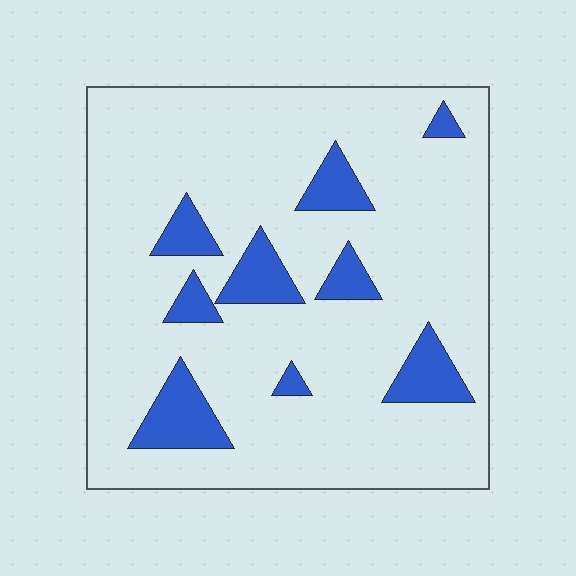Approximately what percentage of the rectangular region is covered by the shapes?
Approximately 15%.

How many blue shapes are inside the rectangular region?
9.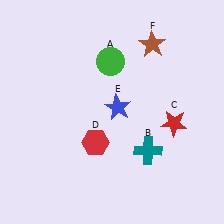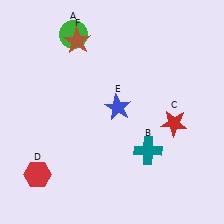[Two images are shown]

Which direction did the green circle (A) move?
The green circle (A) moved left.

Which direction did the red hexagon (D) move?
The red hexagon (D) moved left.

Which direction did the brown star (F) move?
The brown star (F) moved left.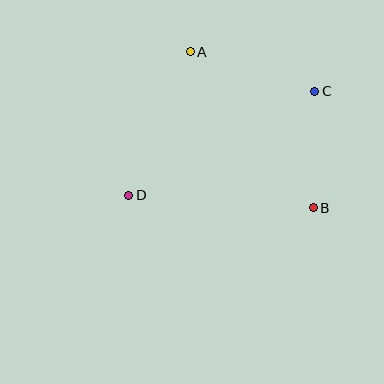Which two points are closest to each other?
Points B and C are closest to each other.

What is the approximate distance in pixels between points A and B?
The distance between A and B is approximately 199 pixels.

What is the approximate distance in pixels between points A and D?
The distance between A and D is approximately 156 pixels.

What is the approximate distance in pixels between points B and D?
The distance between B and D is approximately 185 pixels.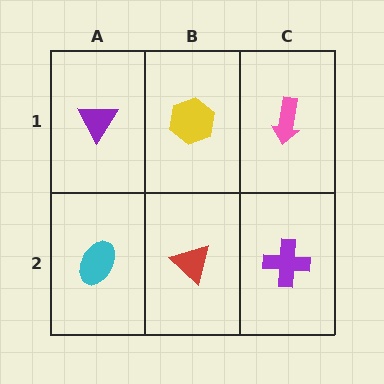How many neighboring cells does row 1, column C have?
2.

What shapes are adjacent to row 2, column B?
A yellow hexagon (row 1, column B), a cyan ellipse (row 2, column A), a purple cross (row 2, column C).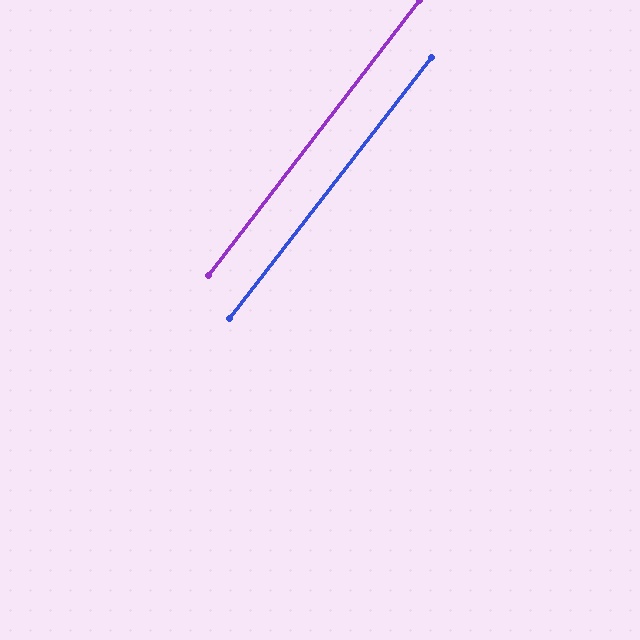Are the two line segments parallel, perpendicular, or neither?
Parallel — their directions differ by only 0.2°.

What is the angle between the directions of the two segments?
Approximately 0 degrees.